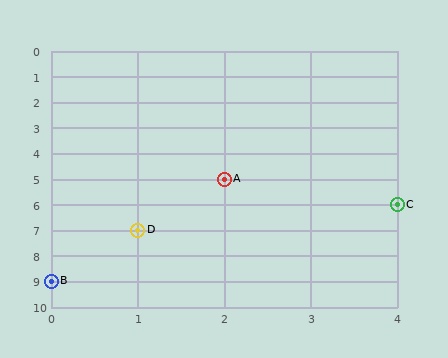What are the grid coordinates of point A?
Point A is at grid coordinates (2, 5).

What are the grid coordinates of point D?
Point D is at grid coordinates (1, 7).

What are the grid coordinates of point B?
Point B is at grid coordinates (0, 9).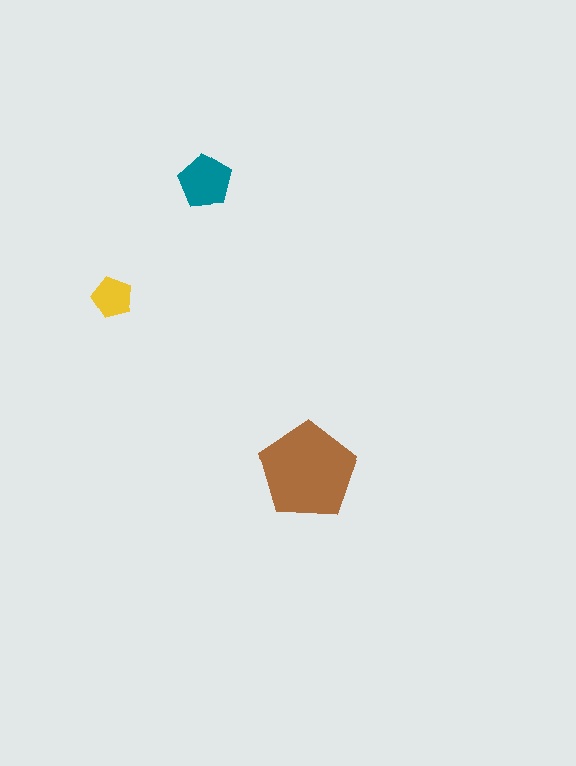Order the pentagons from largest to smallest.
the brown one, the teal one, the yellow one.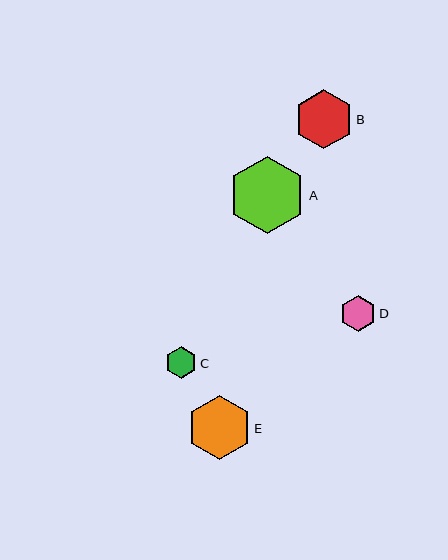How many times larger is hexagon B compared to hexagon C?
Hexagon B is approximately 1.9 times the size of hexagon C.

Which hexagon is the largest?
Hexagon A is the largest with a size of approximately 77 pixels.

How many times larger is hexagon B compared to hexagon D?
Hexagon B is approximately 1.7 times the size of hexagon D.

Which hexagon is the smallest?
Hexagon C is the smallest with a size of approximately 31 pixels.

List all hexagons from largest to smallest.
From largest to smallest: A, E, B, D, C.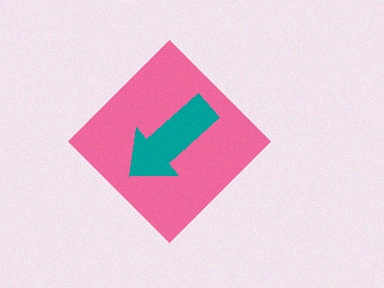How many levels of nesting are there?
2.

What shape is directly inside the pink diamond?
The teal arrow.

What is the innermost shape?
The teal arrow.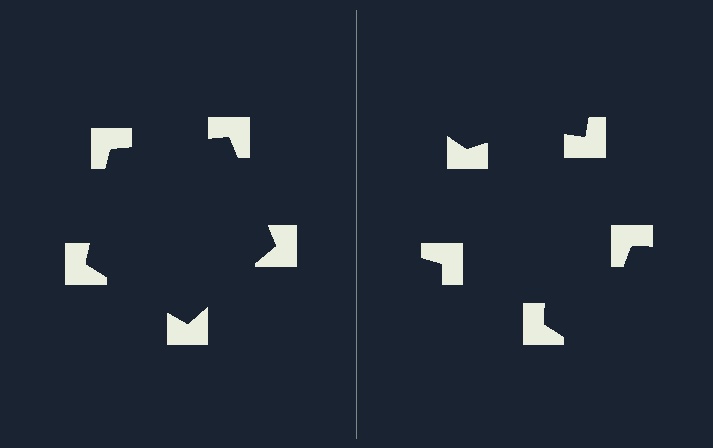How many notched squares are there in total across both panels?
10 — 5 on each side.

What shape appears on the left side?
An illusory pentagon.